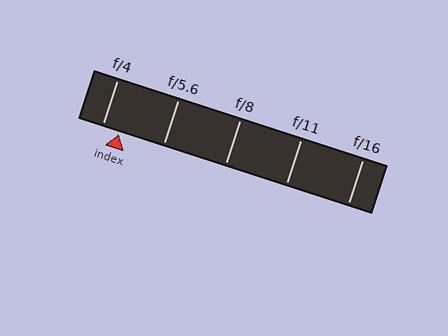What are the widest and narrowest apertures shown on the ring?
The widest aperture shown is f/4 and the narrowest is f/16.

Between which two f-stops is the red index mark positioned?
The index mark is between f/4 and f/5.6.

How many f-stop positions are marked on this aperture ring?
There are 5 f-stop positions marked.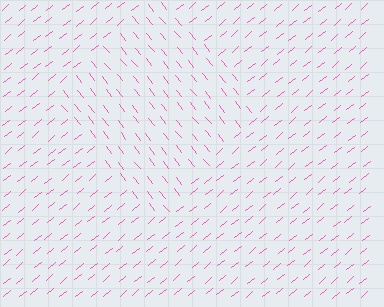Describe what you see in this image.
The image is filled with small pink line segments. A diamond region in the image has lines oriented differently from the surrounding lines, creating a visible texture boundary.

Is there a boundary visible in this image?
Yes, there is a texture boundary formed by a change in line orientation.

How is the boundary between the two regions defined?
The boundary is defined purely by a change in line orientation (approximately 90 degrees difference). All lines are the same color and thickness.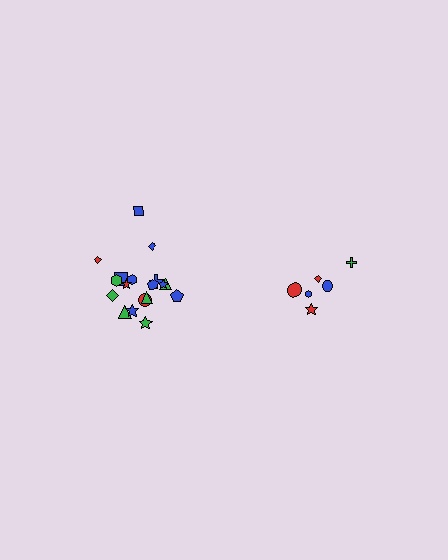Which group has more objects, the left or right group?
The left group.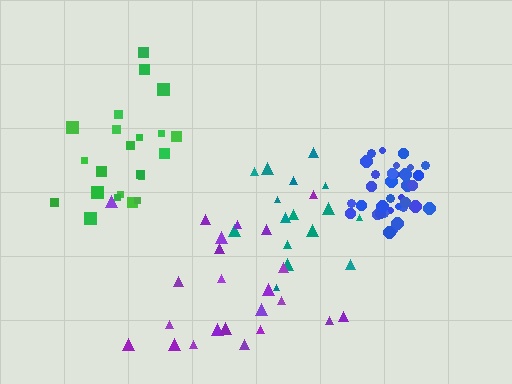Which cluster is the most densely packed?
Blue.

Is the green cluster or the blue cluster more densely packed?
Blue.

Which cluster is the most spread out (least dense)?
Purple.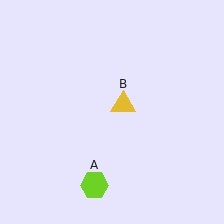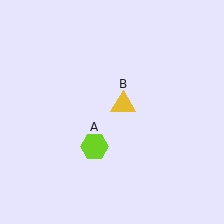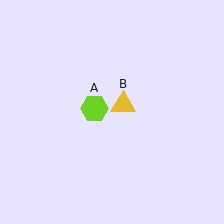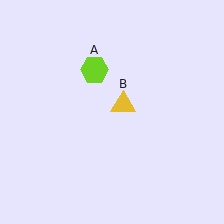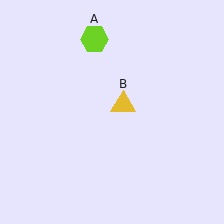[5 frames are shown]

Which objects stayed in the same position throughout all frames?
Yellow triangle (object B) remained stationary.